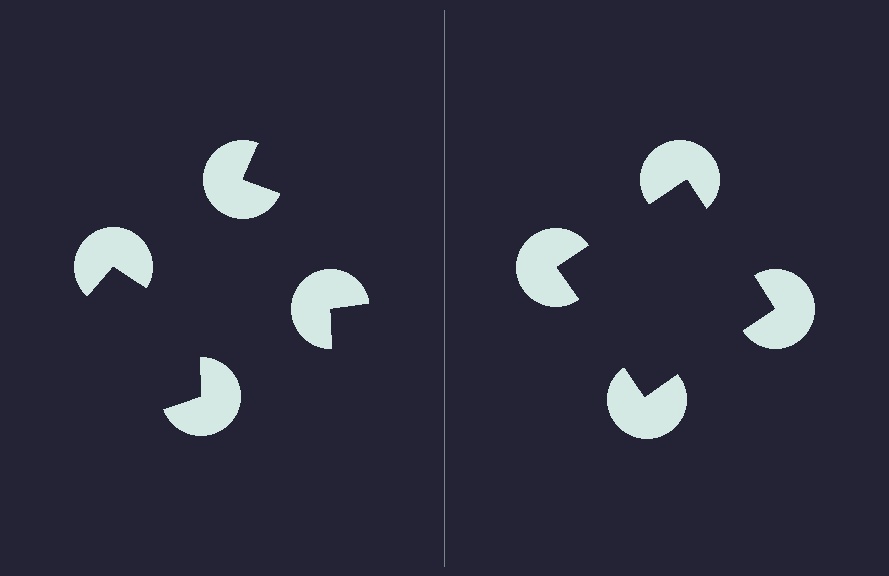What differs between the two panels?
The pac-man discs are positioned identically on both sides; only the wedge orientations differ. On the right they align to a square; on the left they are misaligned.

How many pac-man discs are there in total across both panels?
8 — 4 on each side.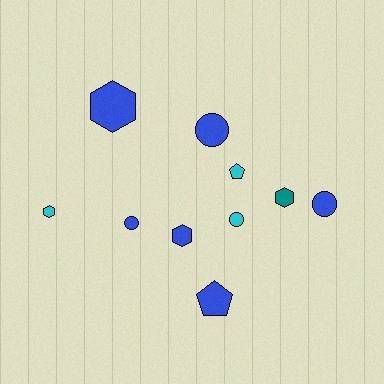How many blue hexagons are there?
There are 2 blue hexagons.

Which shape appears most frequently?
Circle, with 4 objects.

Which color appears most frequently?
Blue, with 6 objects.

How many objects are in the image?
There are 10 objects.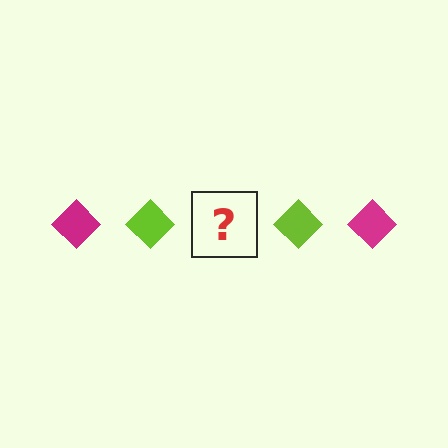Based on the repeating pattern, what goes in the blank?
The blank should be a magenta diamond.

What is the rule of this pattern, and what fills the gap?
The rule is that the pattern cycles through magenta, lime diamonds. The gap should be filled with a magenta diamond.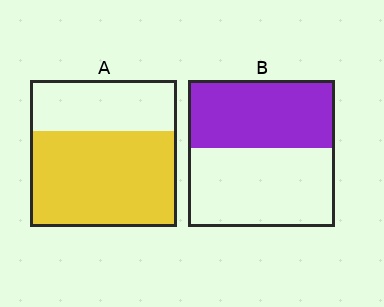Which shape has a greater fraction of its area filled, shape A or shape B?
Shape A.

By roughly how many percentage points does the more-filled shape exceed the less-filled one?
By roughly 20 percentage points (A over B).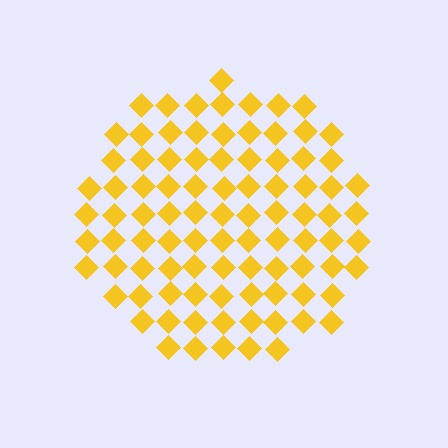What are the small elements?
The small elements are diamonds.